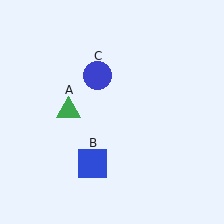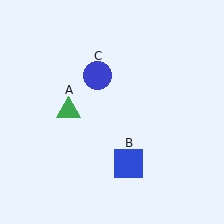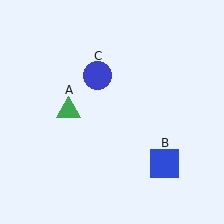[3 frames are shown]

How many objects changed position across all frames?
1 object changed position: blue square (object B).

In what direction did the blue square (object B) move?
The blue square (object B) moved right.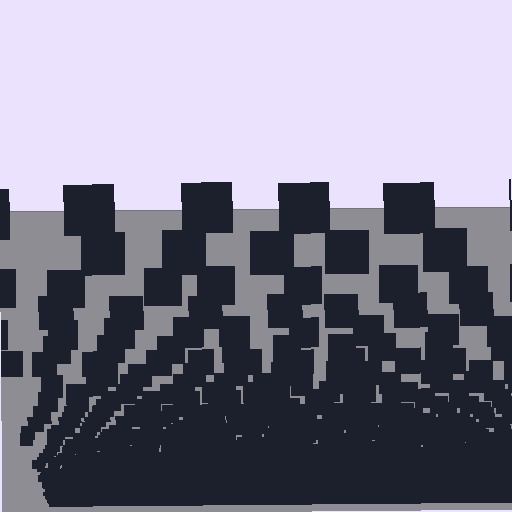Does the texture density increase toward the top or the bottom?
Density increases toward the bottom.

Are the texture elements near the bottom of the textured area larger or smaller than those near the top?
Smaller. The gradient is inverted — elements near the bottom are smaller and denser.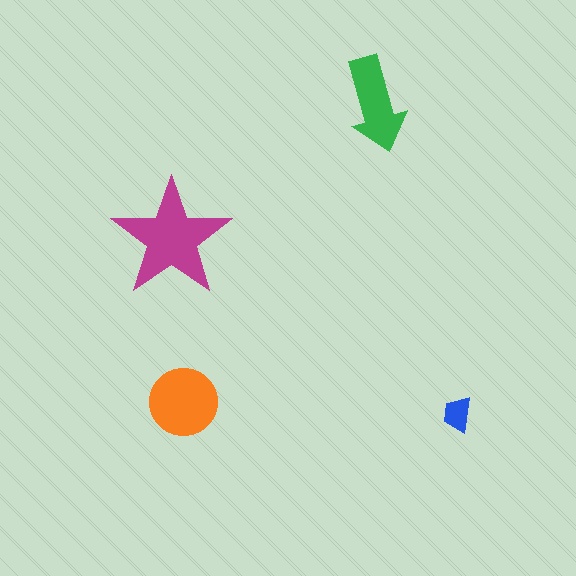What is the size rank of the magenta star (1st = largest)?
1st.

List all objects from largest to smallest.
The magenta star, the orange circle, the green arrow, the blue trapezoid.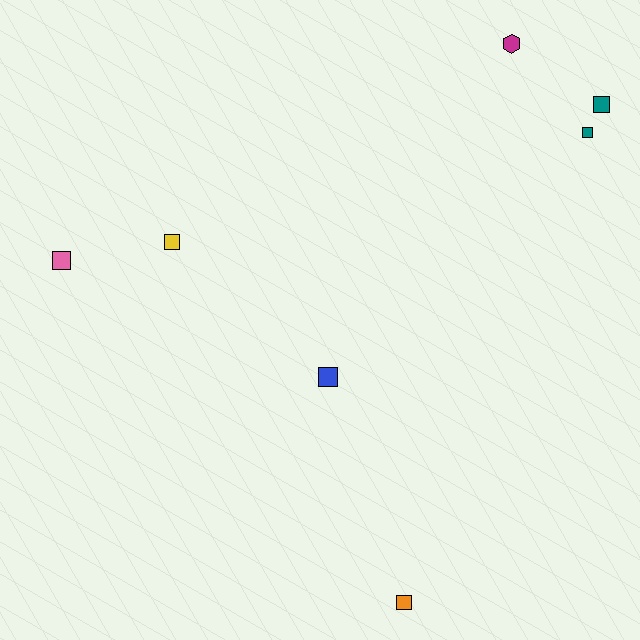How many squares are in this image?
There are 6 squares.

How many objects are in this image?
There are 7 objects.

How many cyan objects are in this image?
There are no cyan objects.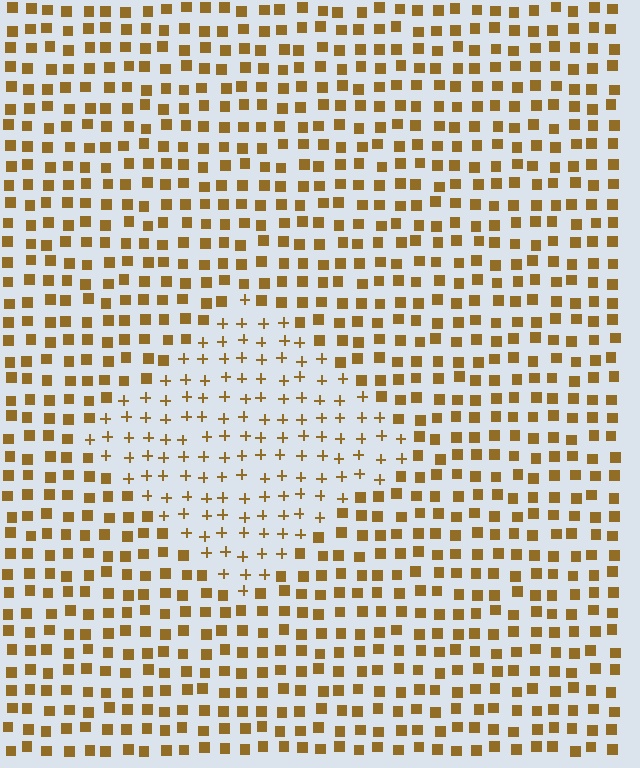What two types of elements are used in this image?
The image uses plus signs inside the diamond region and squares outside it.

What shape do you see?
I see a diamond.